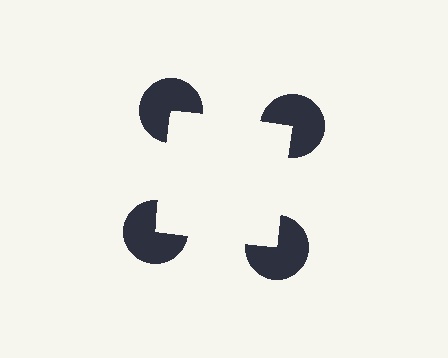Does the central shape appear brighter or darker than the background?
It typically appears slightly brighter than the background, even though no actual brightness change is drawn.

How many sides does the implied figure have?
4 sides.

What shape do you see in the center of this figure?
An illusory square — its edges are inferred from the aligned wedge cuts in the pac-man discs, not physically drawn.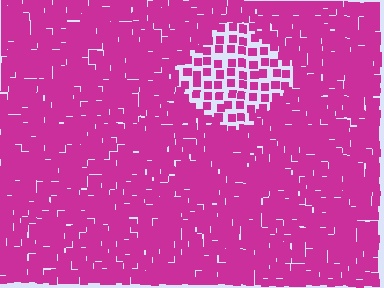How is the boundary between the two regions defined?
The boundary is defined by a change in element density (approximately 2.4x ratio). All elements are the same color, size, and shape.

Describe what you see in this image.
The image contains small magenta elements arranged at two different densities. A diamond-shaped region is visible where the elements are less densely packed than the surrounding area.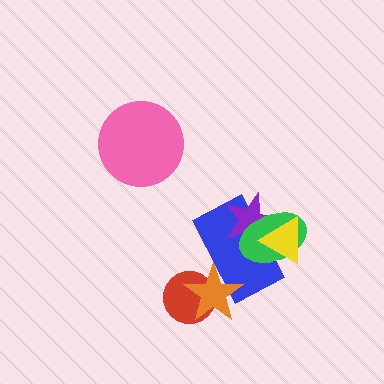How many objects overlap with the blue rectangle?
4 objects overlap with the blue rectangle.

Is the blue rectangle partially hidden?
Yes, it is partially covered by another shape.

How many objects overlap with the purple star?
3 objects overlap with the purple star.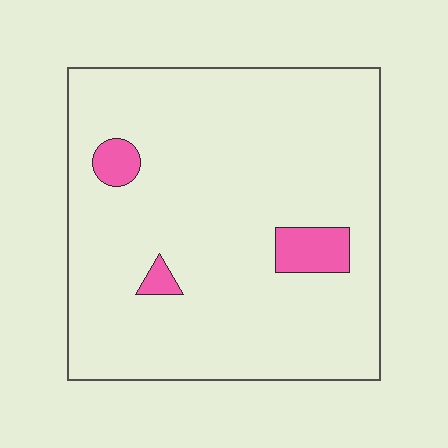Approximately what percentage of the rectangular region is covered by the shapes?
Approximately 5%.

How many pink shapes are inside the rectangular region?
3.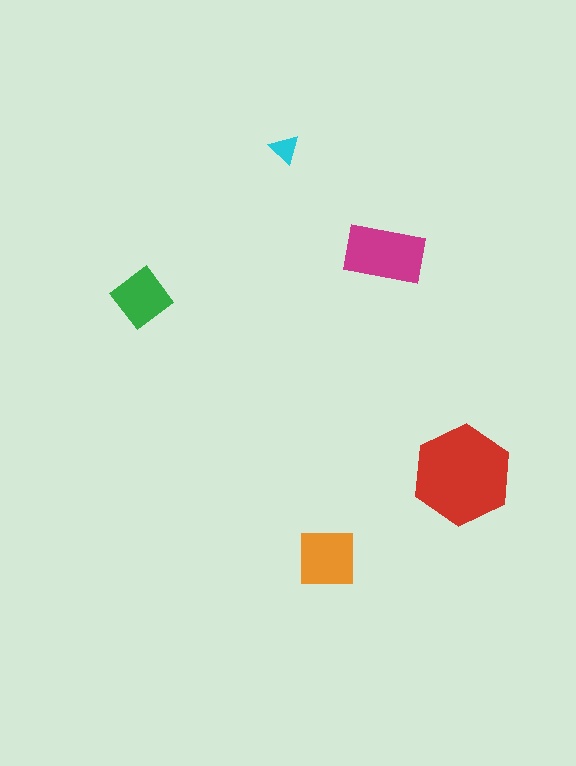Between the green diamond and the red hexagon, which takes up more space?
The red hexagon.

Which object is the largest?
The red hexagon.